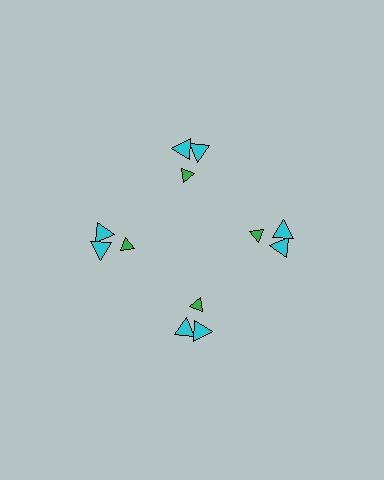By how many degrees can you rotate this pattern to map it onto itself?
The pattern maps onto itself every 90 degrees of rotation.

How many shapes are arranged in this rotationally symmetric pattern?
There are 12 shapes, arranged in 4 groups of 3.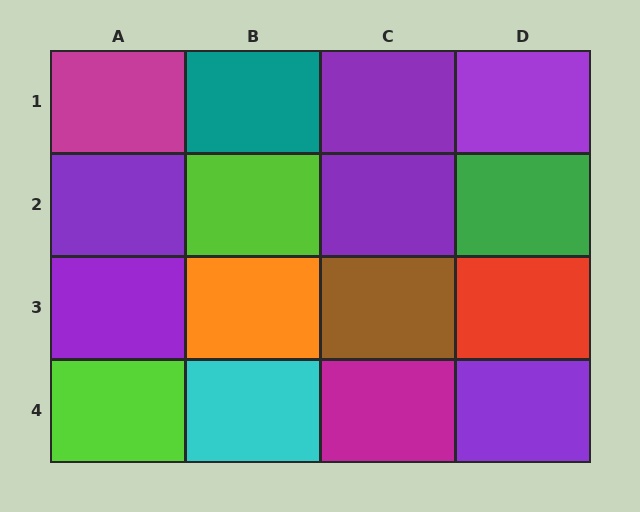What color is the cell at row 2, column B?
Lime.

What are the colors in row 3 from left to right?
Purple, orange, brown, red.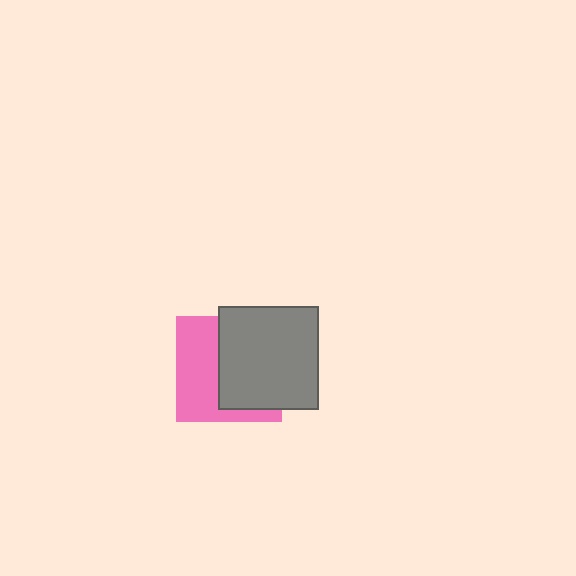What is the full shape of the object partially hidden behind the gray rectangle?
The partially hidden object is a pink square.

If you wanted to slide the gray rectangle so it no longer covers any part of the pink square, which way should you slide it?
Slide it right — that is the most direct way to separate the two shapes.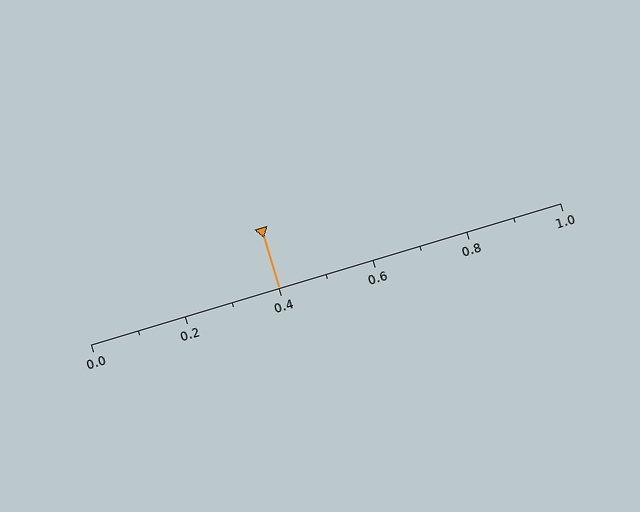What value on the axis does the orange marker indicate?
The marker indicates approximately 0.4.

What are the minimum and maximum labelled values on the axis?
The axis runs from 0.0 to 1.0.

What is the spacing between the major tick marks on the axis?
The major ticks are spaced 0.2 apart.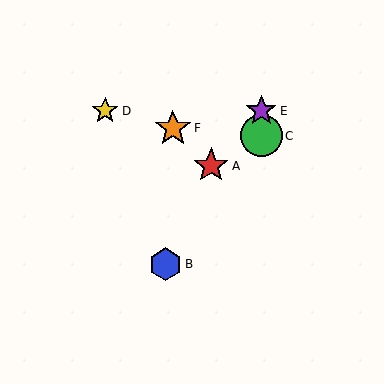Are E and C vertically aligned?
Yes, both are at x≈261.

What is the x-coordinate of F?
Object F is at x≈173.